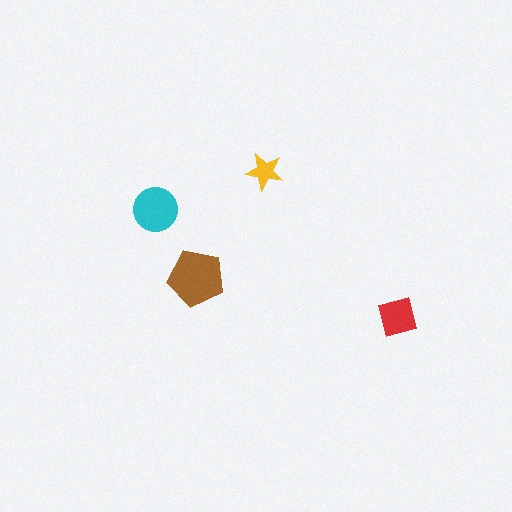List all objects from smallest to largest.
The yellow star, the red square, the cyan circle, the brown pentagon.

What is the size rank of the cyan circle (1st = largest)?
2nd.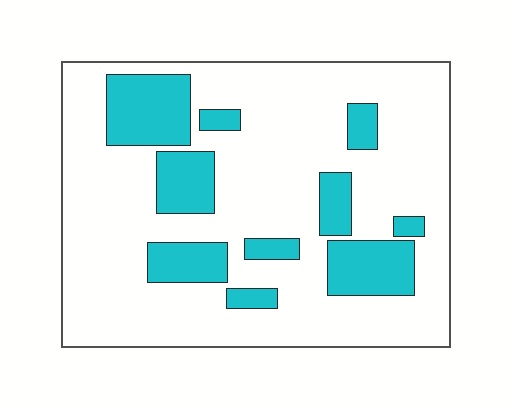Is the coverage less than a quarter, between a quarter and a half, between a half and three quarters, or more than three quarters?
Less than a quarter.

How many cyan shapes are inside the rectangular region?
10.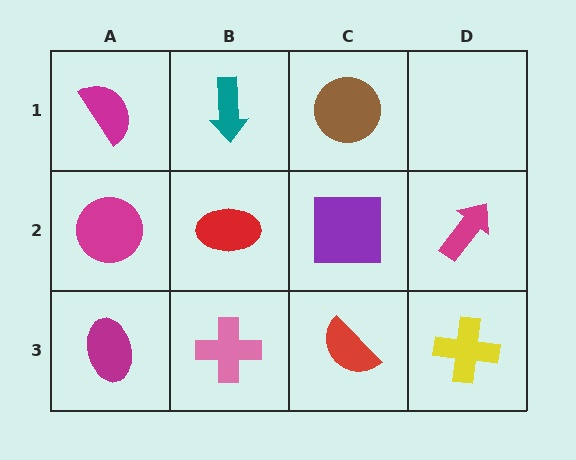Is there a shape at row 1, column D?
No, that cell is empty.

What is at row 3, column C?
A red semicircle.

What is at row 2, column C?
A purple square.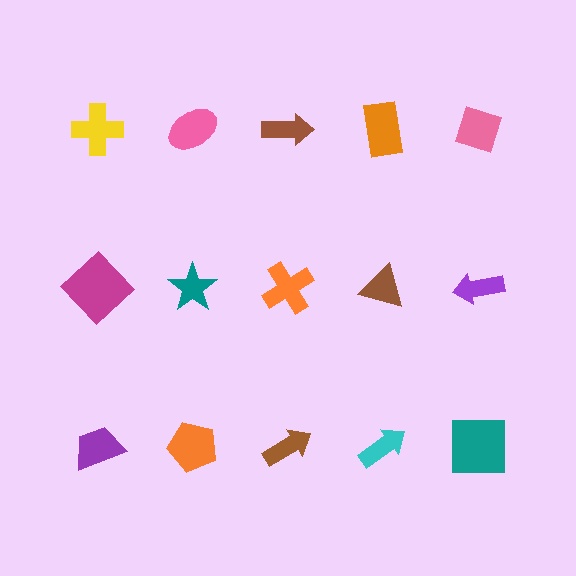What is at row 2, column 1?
A magenta diamond.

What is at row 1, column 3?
A brown arrow.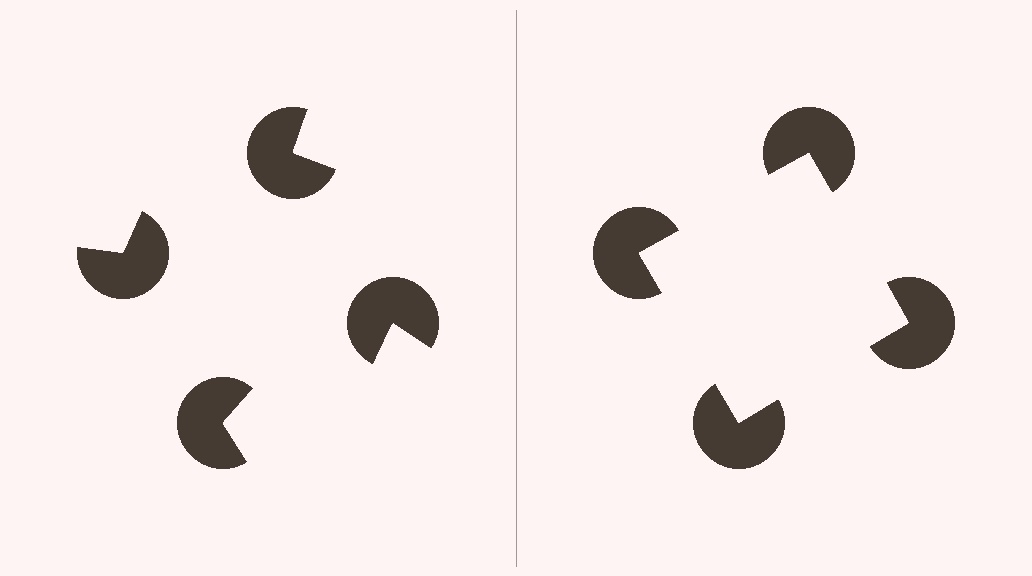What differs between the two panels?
The pac-man discs are positioned identically on both sides; only the wedge orientations differ. On the right they align to a square; on the left they are misaligned.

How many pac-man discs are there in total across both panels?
8 — 4 on each side.